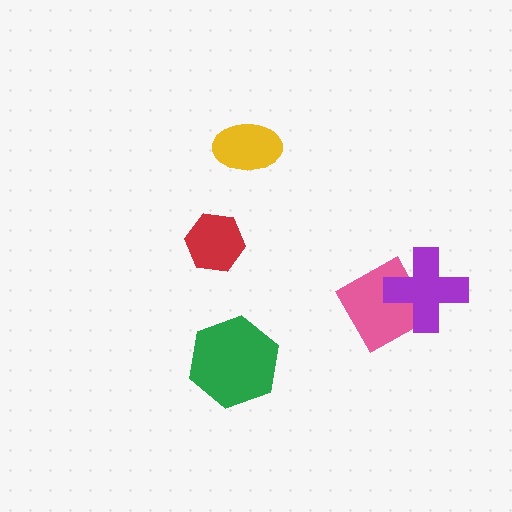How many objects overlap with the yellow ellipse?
0 objects overlap with the yellow ellipse.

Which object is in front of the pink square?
The purple cross is in front of the pink square.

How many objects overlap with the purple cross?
1 object overlaps with the purple cross.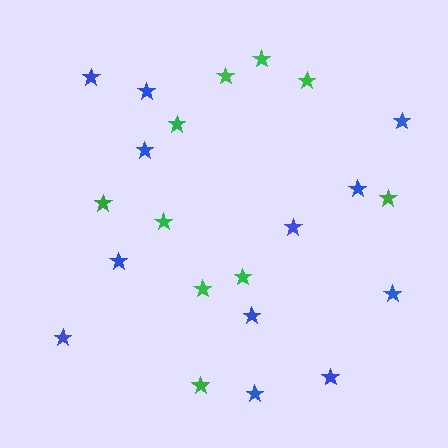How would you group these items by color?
There are 2 groups: one group of blue stars (12) and one group of green stars (10).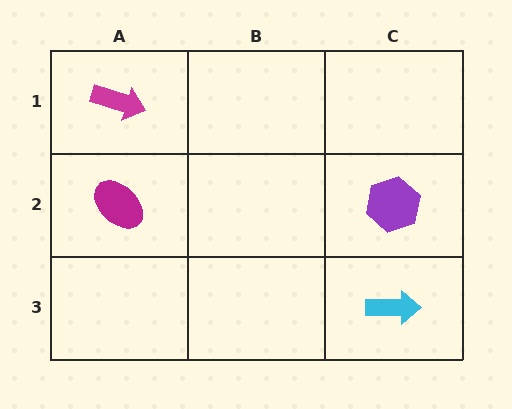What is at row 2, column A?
A magenta ellipse.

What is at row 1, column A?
A magenta arrow.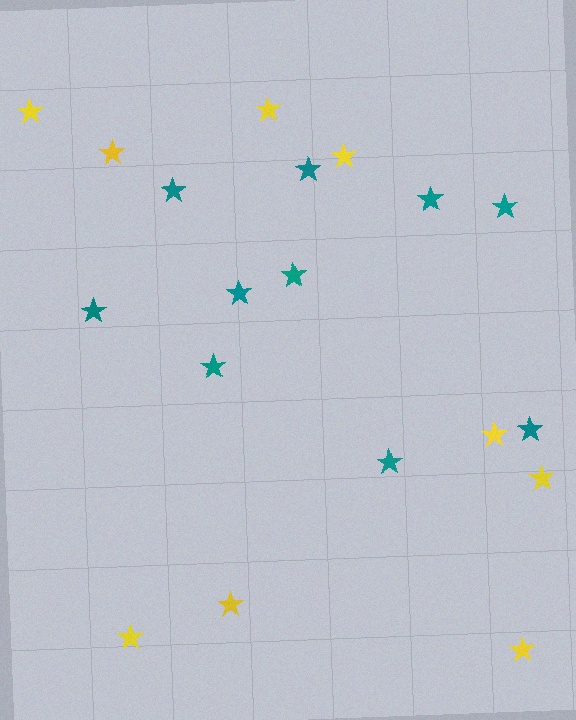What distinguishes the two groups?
There are 2 groups: one group of yellow stars (9) and one group of teal stars (10).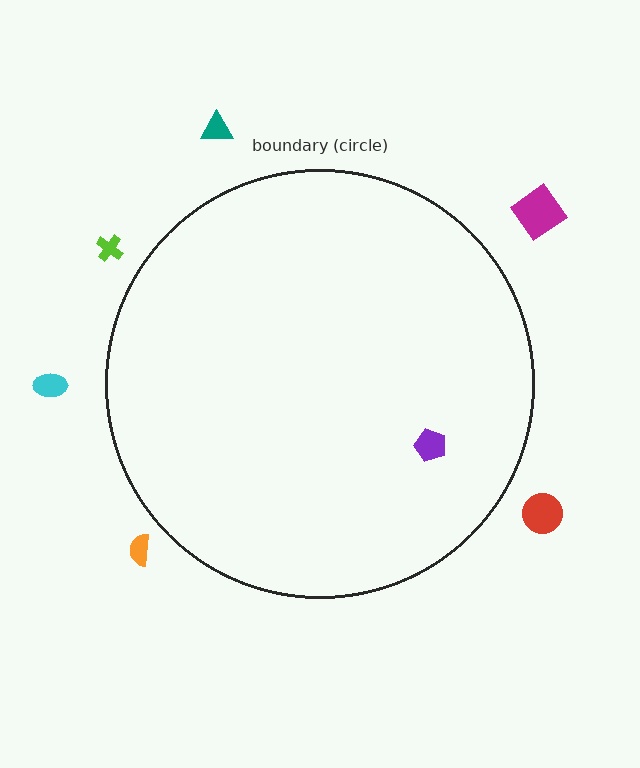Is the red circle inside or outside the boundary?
Outside.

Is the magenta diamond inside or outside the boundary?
Outside.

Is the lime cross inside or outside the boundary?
Outside.